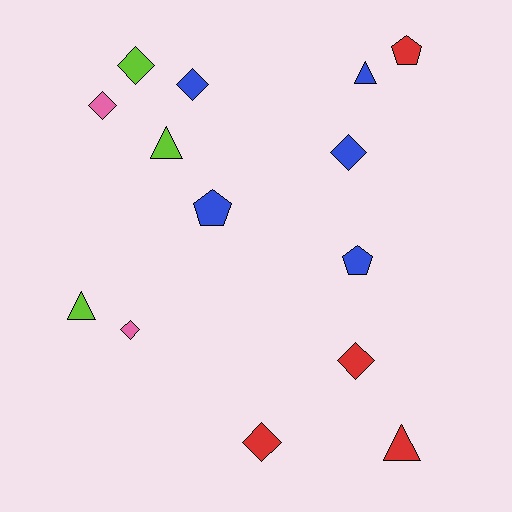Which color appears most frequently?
Blue, with 5 objects.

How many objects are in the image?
There are 14 objects.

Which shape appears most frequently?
Diamond, with 7 objects.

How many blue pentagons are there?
There are 2 blue pentagons.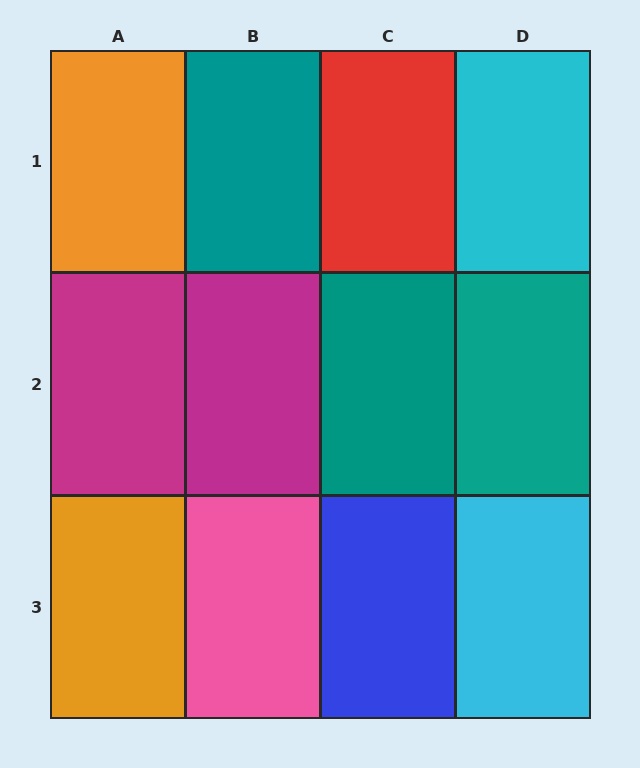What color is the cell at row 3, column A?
Orange.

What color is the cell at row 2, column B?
Magenta.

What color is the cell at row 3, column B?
Pink.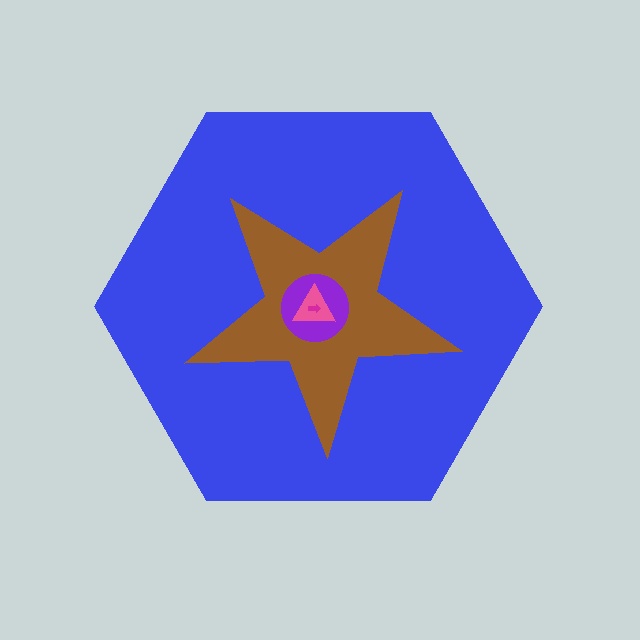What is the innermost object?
The magenta arrow.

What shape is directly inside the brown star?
The purple circle.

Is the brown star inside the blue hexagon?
Yes.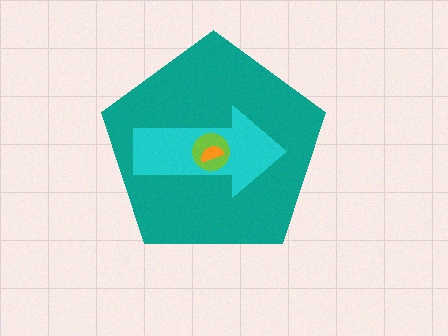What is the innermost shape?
The orange semicircle.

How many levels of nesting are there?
4.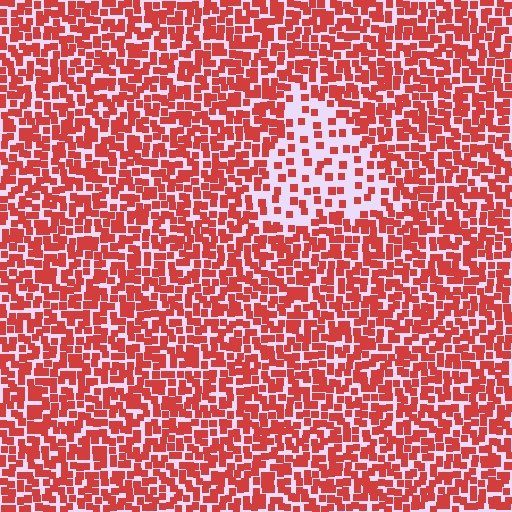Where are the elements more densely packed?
The elements are more densely packed outside the triangle boundary.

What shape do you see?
I see a triangle.